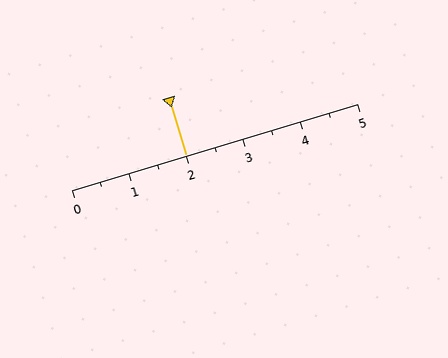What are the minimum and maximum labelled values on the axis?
The axis runs from 0 to 5.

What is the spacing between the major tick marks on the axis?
The major ticks are spaced 1 apart.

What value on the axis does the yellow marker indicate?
The marker indicates approximately 2.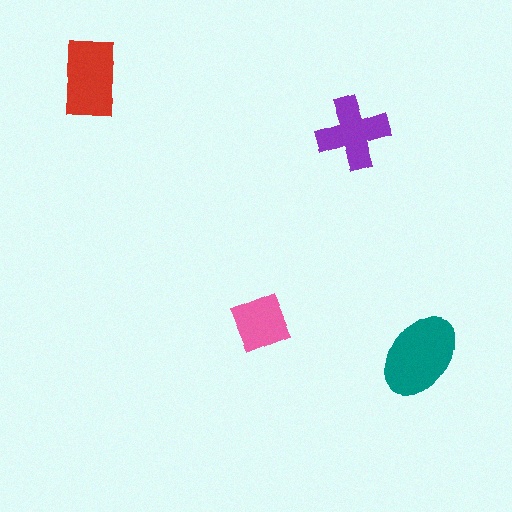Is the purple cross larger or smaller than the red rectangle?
Smaller.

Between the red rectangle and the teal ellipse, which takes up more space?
The teal ellipse.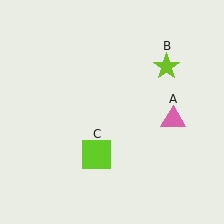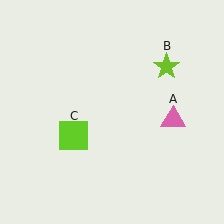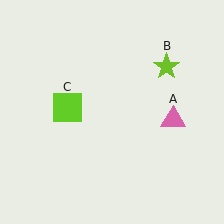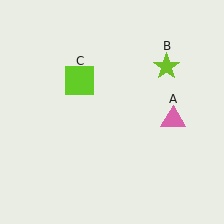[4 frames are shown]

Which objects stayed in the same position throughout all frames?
Pink triangle (object A) and lime star (object B) remained stationary.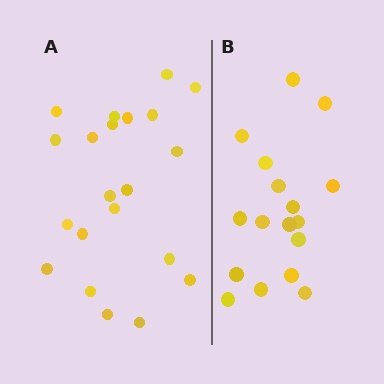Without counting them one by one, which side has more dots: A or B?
Region A (the left region) has more dots.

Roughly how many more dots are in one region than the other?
Region A has about 4 more dots than region B.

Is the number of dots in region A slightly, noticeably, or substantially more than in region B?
Region A has only slightly more — the two regions are fairly close. The ratio is roughly 1.2 to 1.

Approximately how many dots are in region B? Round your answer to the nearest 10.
About 20 dots. (The exact count is 17, which rounds to 20.)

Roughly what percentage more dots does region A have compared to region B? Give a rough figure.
About 25% more.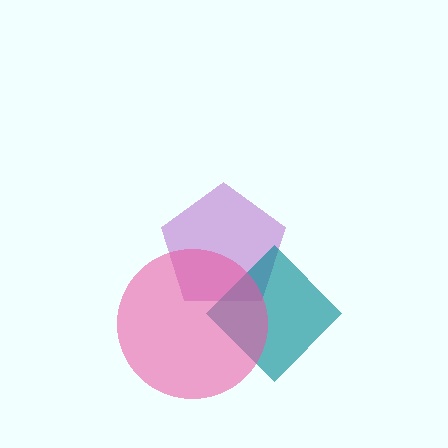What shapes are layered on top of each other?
The layered shapes are: a purple pentagon, a teal diamond, a pink circle.